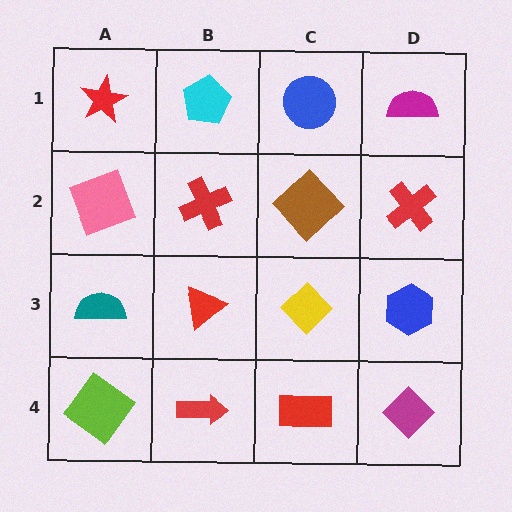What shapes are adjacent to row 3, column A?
A pink square (row 2, column A), a lime diamond (row 4, column A), a red triangle (row 3, column B).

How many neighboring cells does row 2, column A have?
3.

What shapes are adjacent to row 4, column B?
A red triangle (row 3, column B), a lime diamond (row 4, column A), a red rectangle (row 4, column C).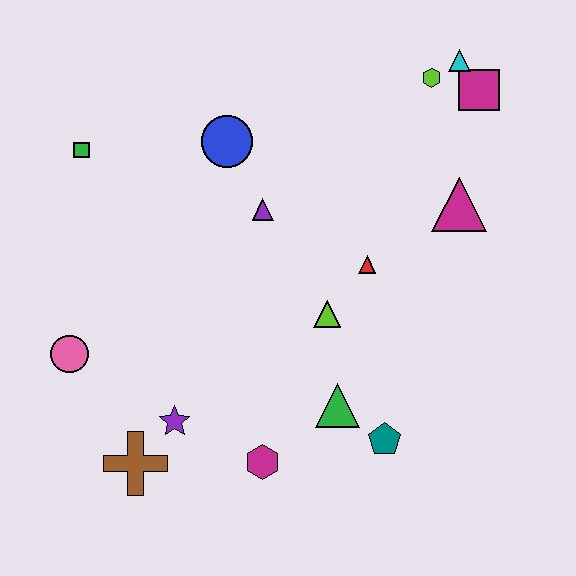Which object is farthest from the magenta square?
The brown cross is farthest from the magenta square.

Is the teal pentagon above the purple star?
No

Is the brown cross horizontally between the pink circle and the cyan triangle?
Yes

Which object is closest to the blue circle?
The purple triangle is closest to the blue circle.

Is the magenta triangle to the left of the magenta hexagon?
No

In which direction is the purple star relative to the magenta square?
The purple star is below the magenta square.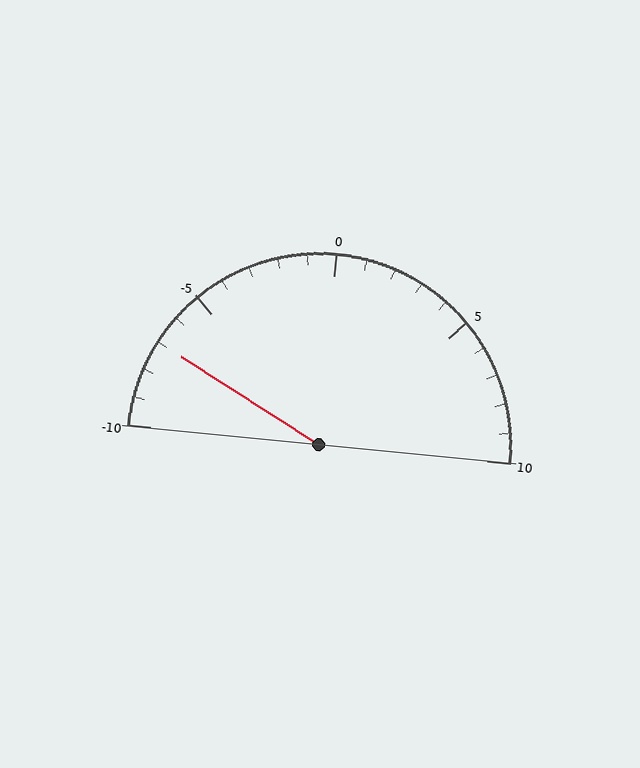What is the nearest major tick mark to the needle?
The nearest major tick mark is -5.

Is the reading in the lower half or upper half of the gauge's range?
The reading is in the lower half of the range (-10 to 10).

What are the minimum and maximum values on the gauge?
The gauge ranges from -10 to 10.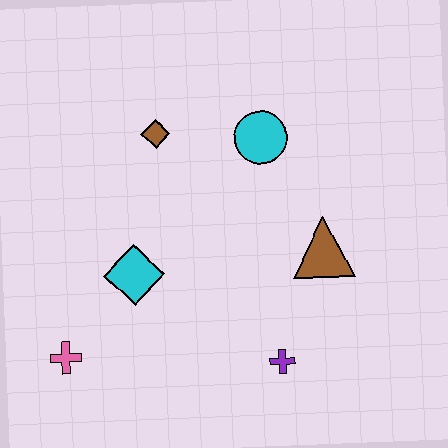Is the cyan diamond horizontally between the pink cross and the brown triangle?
Yes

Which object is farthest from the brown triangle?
The pink cross is farthest from the brown triangle.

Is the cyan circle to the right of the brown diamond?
Yes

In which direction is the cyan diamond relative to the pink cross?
The cyan diamond is above the pink cross.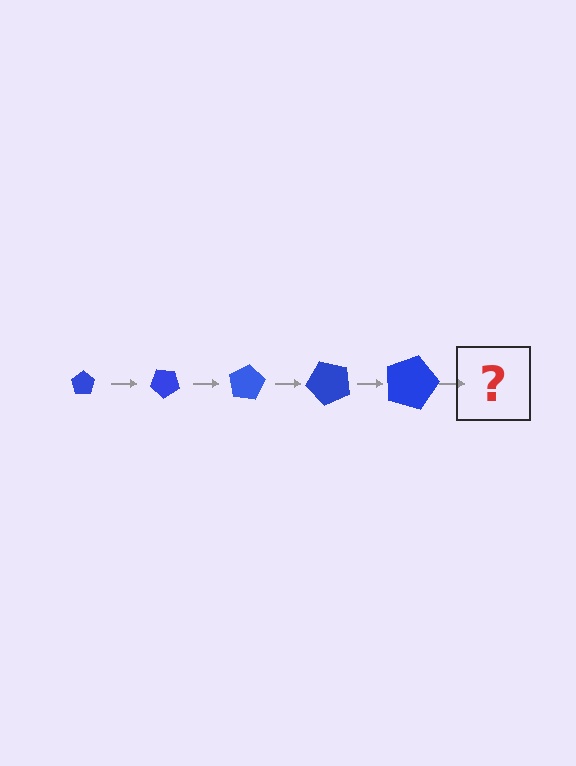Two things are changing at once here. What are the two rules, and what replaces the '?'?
The two rules are that the pentagon grows larger each step and it rotates 40 degrees each step. The '?' should be a pentagon, larger than the previous one and rotated 200 degrees from the start.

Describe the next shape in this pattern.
It should be a pentagon, larger than the previous one and rotated 200 degrees from the start.